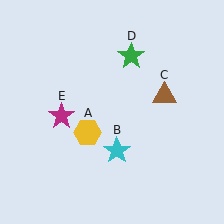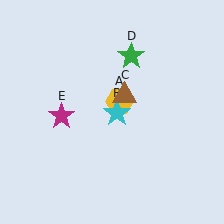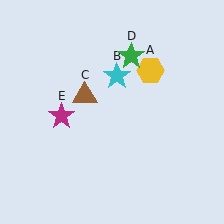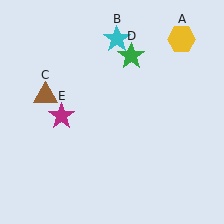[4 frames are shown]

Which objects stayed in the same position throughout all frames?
Green star (object D) and magenta star (object E) remained stationary.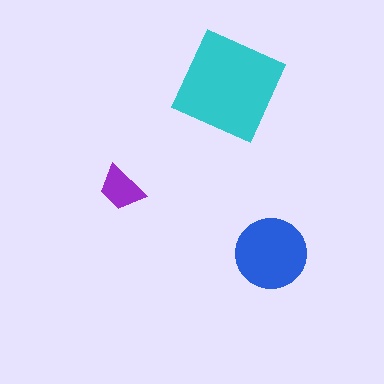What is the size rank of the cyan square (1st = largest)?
1st.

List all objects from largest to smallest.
The cyan square, the blue circle, the purple trapezoid.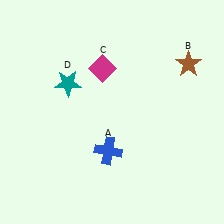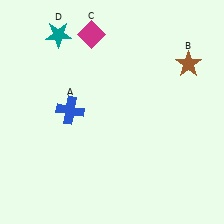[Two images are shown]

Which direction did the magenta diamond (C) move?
The magenta diamond (C) moved up.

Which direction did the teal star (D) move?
The teal star (D) moved up.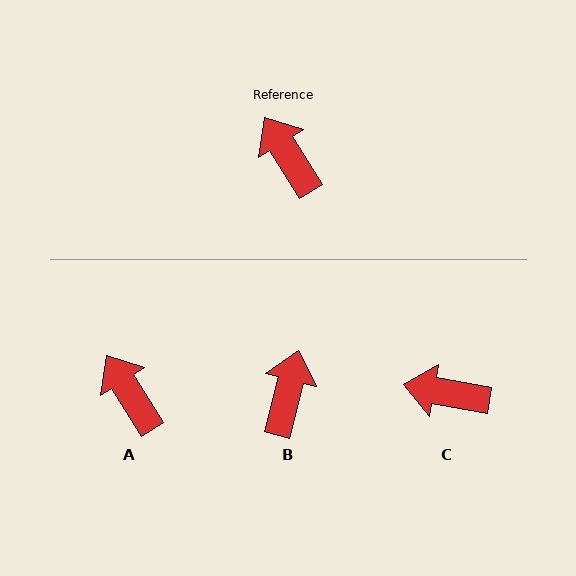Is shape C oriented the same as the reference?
No, it is off by about 48 degrees.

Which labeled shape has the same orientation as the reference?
A.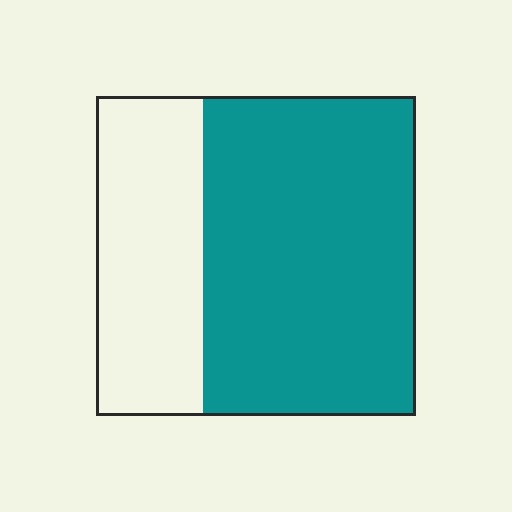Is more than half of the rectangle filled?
Yes.